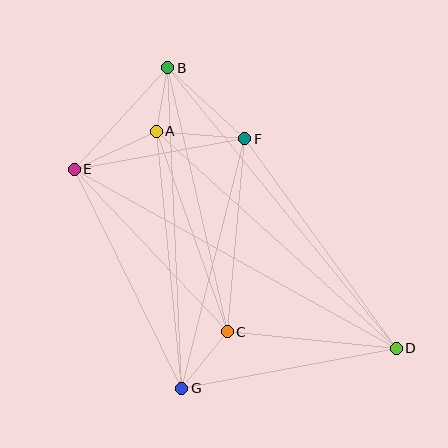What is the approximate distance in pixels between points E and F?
The distance between E and F is approximately 173 pixels.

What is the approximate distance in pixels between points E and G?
The distance between E and G is approximately 244 pixels.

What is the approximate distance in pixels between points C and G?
The distance between C and G is approximately 73 pixels.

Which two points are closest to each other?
Points A and B are closest to each other.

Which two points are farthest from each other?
Points D and E are farthest from each other.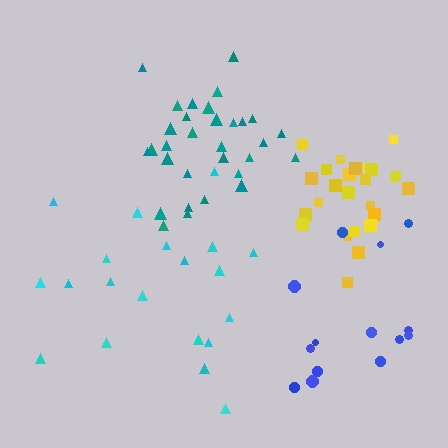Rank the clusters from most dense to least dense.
yellow, teal, cyan, blue.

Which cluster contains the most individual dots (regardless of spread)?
Teal (31).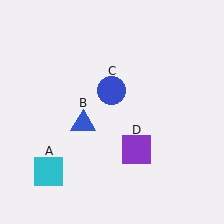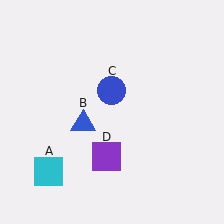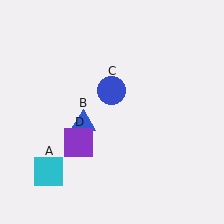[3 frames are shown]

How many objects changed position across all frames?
1 object changed position: purple square (object D).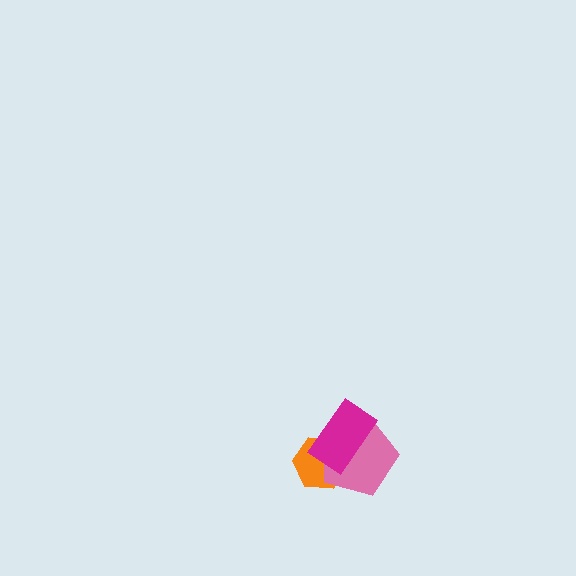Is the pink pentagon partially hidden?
Yes, it is partially covered by another shape.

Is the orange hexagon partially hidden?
Yes, it is partially covered by another shape.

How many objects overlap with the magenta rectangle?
2 objects overlap with the magenta rectangle.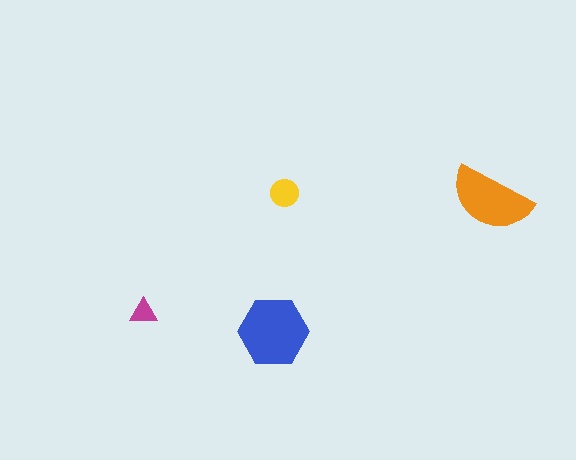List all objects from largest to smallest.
The blue hexagon, the orange semicircle, the yellow circle, the magenta triangle.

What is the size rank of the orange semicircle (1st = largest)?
2nd.